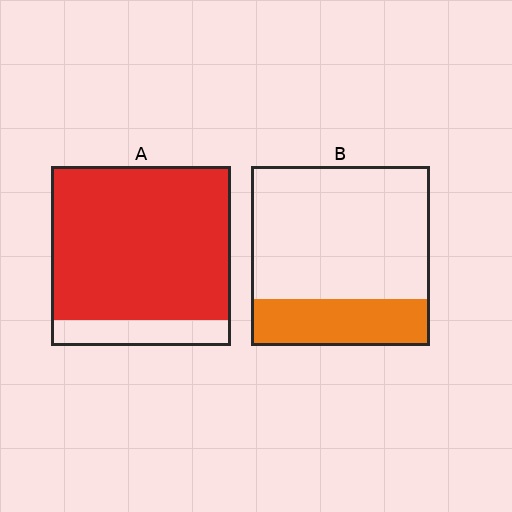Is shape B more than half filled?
No.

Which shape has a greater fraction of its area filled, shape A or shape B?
Shape A.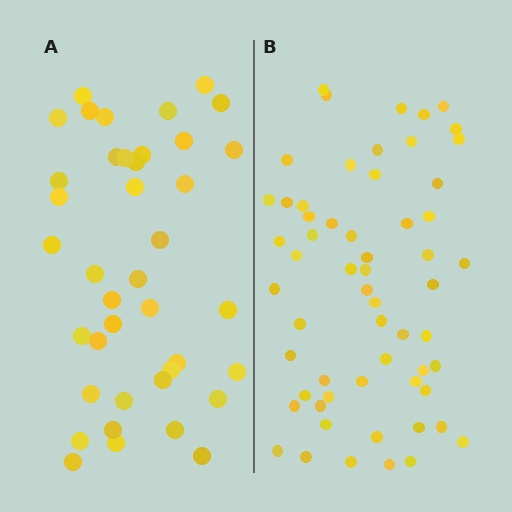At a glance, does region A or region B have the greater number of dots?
Region B (the right region) has more dots.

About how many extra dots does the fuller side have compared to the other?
Region B has approximately 20 more dots than region A.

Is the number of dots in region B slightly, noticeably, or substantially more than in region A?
Region B has substantially more. The ratio is roughly 1.5 to 1.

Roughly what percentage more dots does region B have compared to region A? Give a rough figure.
About 50% more.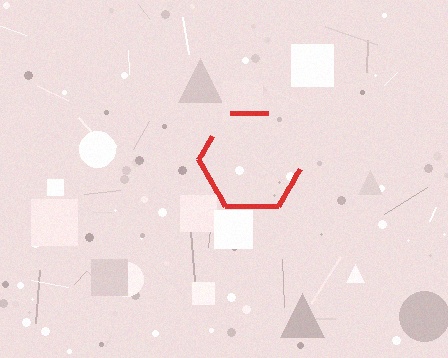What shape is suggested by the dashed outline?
The dashed outline suggests a hexagon.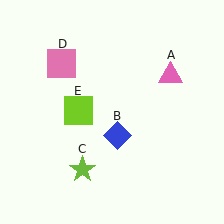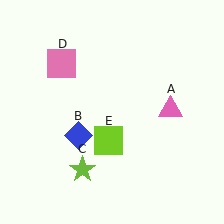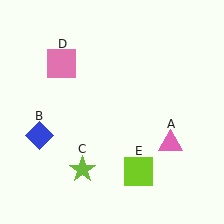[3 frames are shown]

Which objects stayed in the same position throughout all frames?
Lime star (object C) and pink square (object D) remained stationary.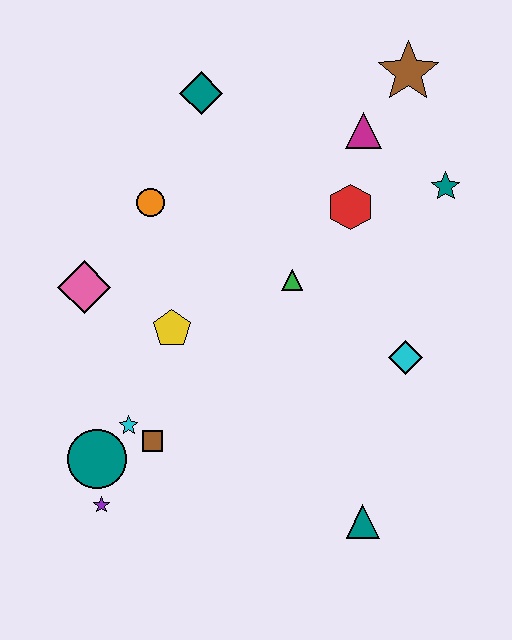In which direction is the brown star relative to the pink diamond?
The brown star is to the right of the pink diamond.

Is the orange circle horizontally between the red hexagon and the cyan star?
Yes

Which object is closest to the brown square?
The cyan star is closest to the brown square.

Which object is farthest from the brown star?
The purple star is farthest from the brown star.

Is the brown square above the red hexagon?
No